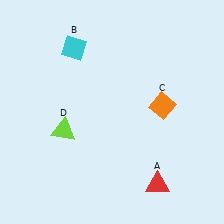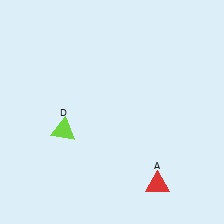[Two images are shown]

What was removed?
The cyan diamond (B), the orange diamond (C) were removed in Image 2.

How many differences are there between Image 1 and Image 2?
There are 2 differences between the two images.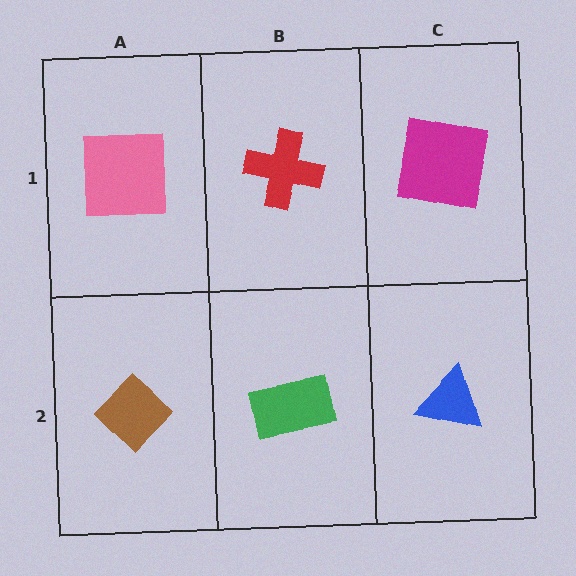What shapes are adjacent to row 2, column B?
A red cross (row 1, column B), a brown diamond (row 2, column A), a blue triangle (row 2, column C).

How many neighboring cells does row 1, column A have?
2.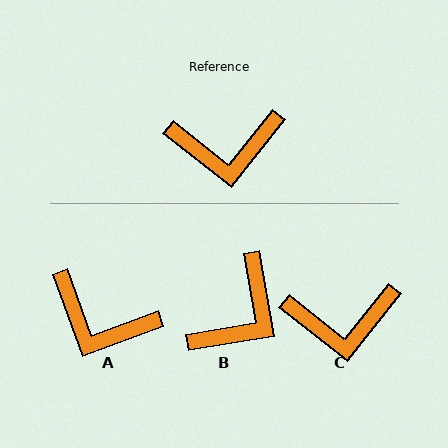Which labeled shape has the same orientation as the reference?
C.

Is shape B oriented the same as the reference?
No, it is off by about 48 degrees.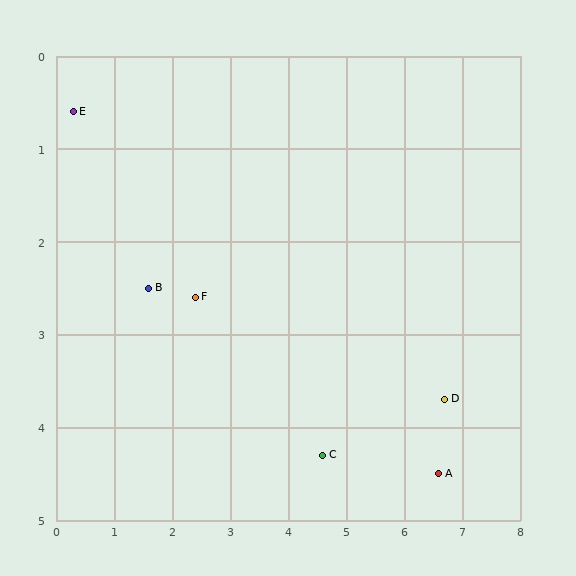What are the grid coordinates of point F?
Point F is at approximately (2.4, 2.6).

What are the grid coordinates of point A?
Point A is at approximately (6.6, 4.5).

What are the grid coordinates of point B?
Point B is at approximately (1.6, 2.5).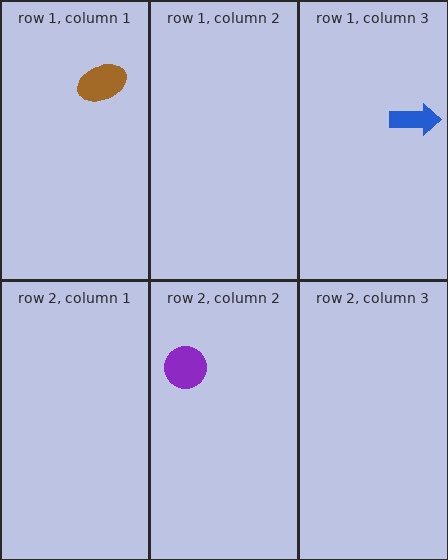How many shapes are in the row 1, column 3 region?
1.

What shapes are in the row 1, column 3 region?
The blue arrow.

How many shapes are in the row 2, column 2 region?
1.